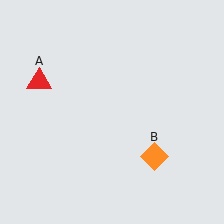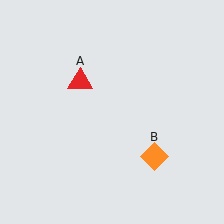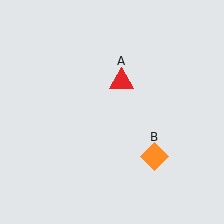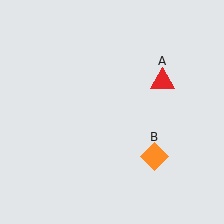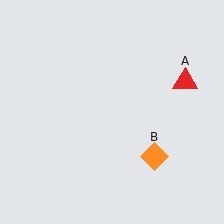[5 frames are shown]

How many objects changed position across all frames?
1 object changed position: red triangle (object A).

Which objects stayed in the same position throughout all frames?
Orange diamond (object B) remained stationary.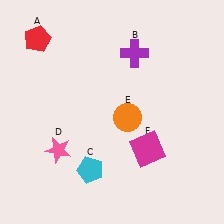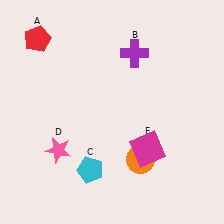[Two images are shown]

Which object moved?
The orange circle (E) moved down.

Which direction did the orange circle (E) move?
The orange circle (E) moved down.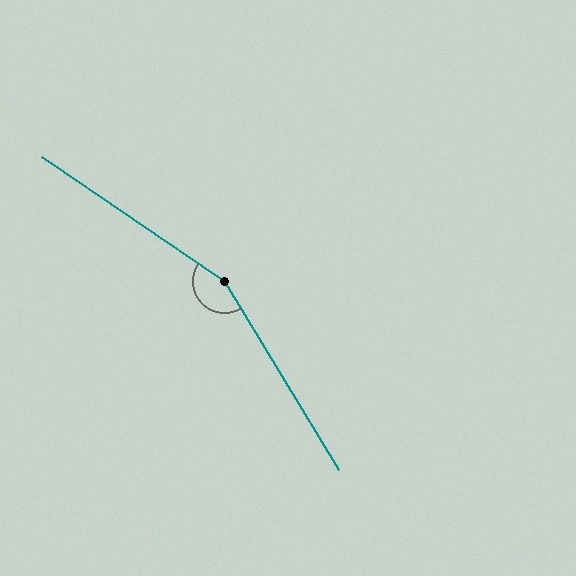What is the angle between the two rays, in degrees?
Approximately 156 degrees.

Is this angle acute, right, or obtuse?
It is obtuse.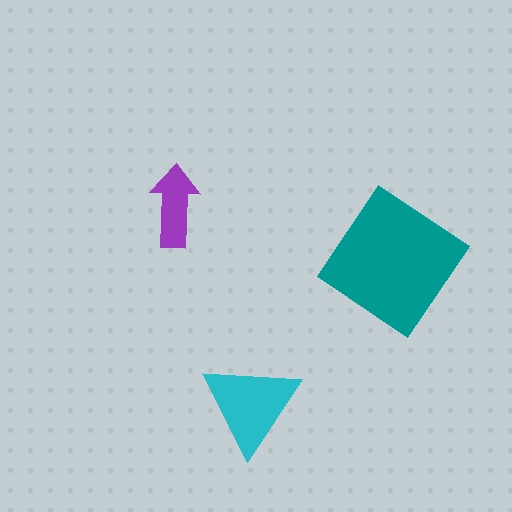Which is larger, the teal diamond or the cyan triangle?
The teal diamond.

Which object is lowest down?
The cyan triangle is bottommost.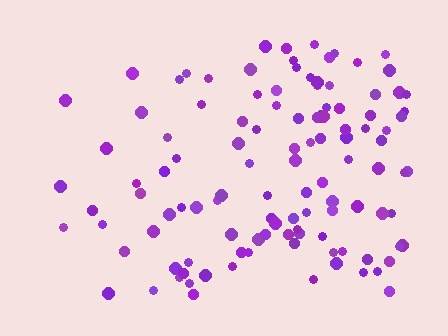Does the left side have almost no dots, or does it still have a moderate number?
Still a moderate number, just noticeably fewer than the right.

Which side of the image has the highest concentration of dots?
The right.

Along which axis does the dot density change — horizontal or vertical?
Horizontal.